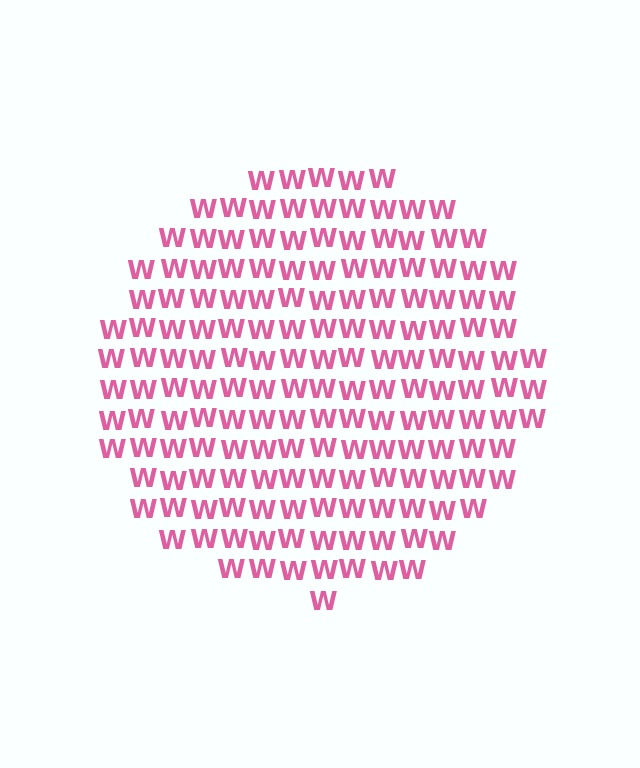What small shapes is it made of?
It is made of small letter W's.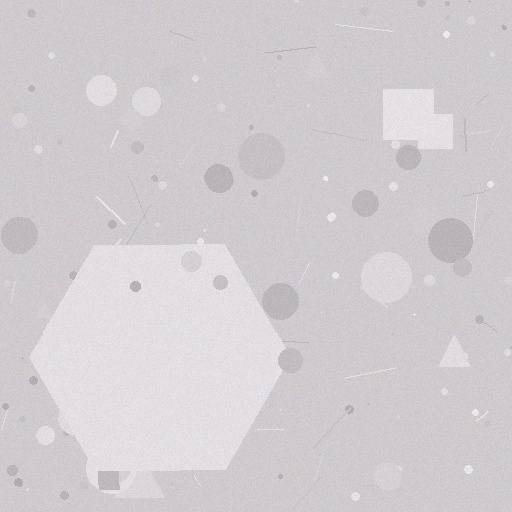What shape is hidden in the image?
A hexagon is hidden in the image.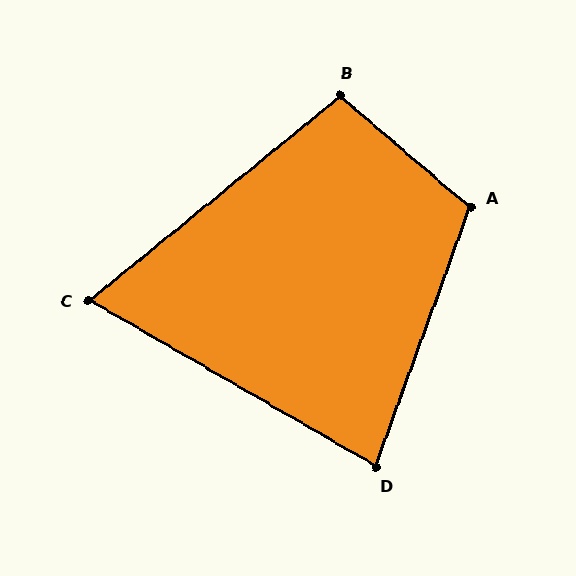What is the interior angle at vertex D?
Approximately 80 degrees (acute).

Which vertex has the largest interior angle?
A, at approximately 111 degrees.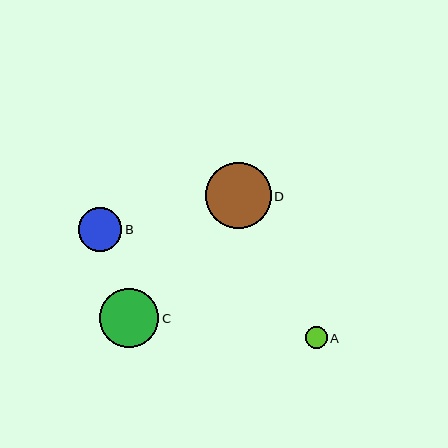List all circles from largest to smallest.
From largest to smallest: D, C, B, A.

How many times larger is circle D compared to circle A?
Circle D is approximately 3.0 times the size of circle A.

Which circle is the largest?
Circle D is the largest with a size of approximately 66 pixels.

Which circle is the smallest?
Circle A is the smallest with a size of approximately 22 pixels.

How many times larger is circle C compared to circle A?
Circle C is approximately 2.7 times the size of circle A.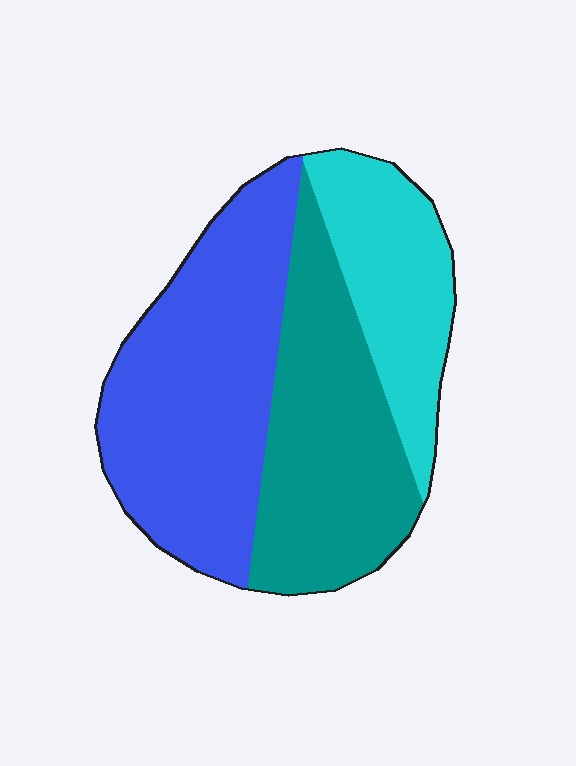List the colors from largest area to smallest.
From largest to smallest: blue, teal, cyan.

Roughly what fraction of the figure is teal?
Teal covers about 35% of the figure.